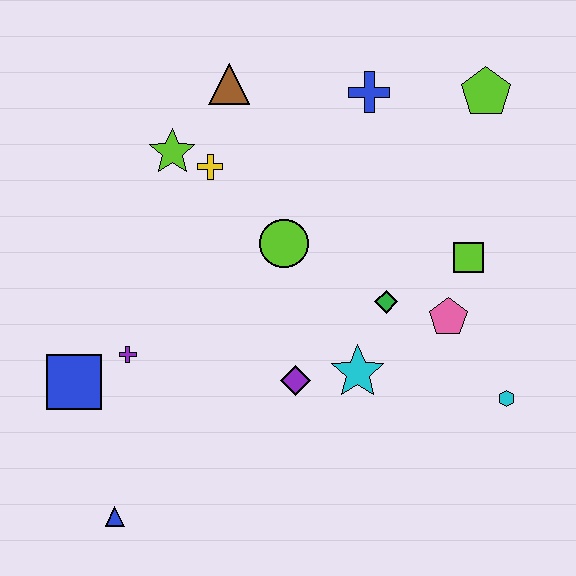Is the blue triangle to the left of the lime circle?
Yes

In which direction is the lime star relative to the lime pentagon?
The lime star is to the left of the lime pentagon.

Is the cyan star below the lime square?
Yes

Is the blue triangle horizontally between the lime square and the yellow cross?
No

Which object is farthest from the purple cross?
The lime pentagon is farthest from the purple cross.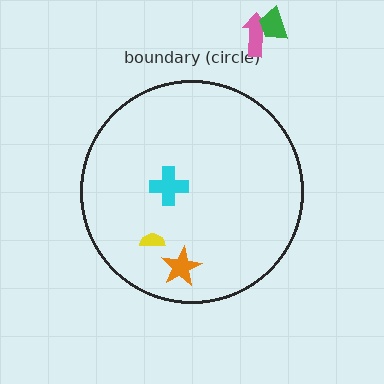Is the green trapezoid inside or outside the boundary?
Outside.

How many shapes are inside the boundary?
3 inside, 2 outside.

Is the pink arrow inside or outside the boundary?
Outside.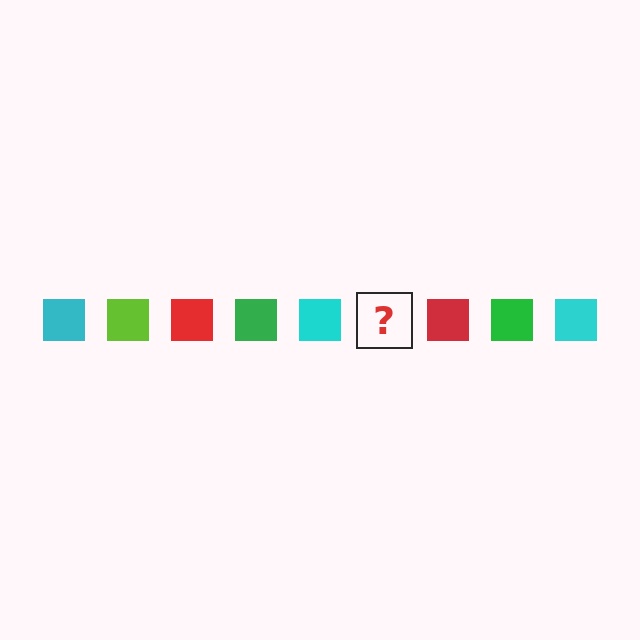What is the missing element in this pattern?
The missing element is a lime square.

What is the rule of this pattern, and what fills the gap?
The rule is that the pattern cycles through cyan, lime, red, green squares. The gap should be filled with a lime square.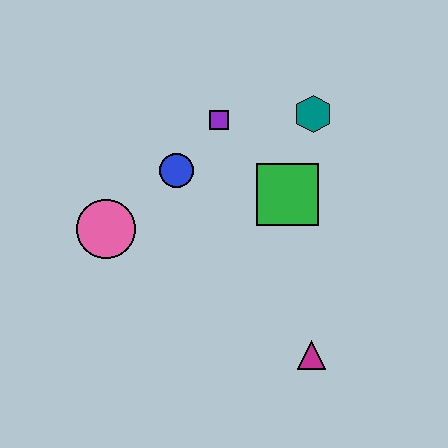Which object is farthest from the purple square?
The magenta triangle is farthest from the purple square.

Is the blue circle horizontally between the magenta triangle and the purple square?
No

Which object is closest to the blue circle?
The purple square is closest to the blue circle.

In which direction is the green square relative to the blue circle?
The green square is to the right of the blue circle.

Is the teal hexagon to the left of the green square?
No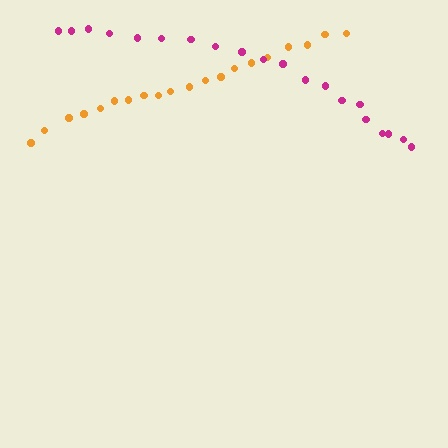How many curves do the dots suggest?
There are 2 distinct paths.